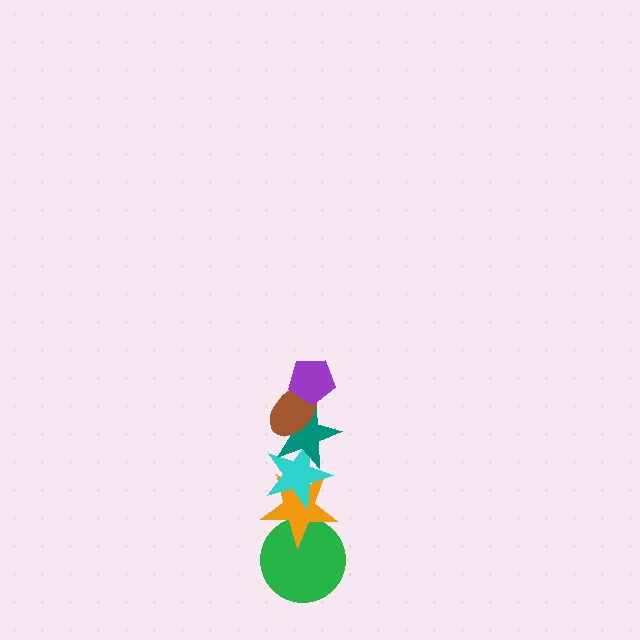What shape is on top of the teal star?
The brown ellipse is on top of the teal star.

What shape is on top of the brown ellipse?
The purple pentagon is on top of the brown ellipse.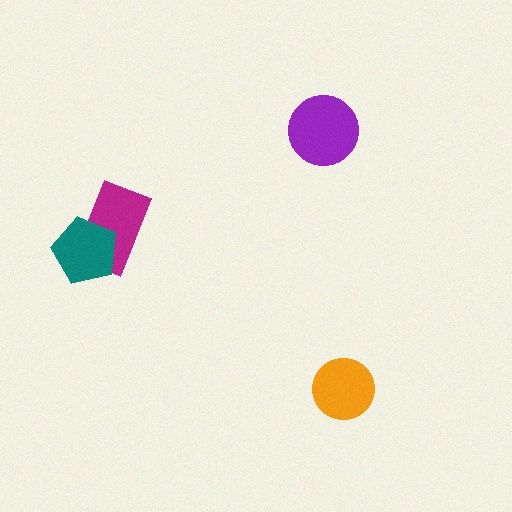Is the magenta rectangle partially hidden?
Yes, it is partially covered by another shape.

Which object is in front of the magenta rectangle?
The teal pentagon is in front of the magenta rectangle.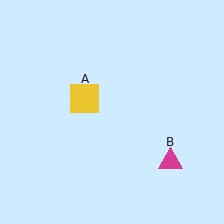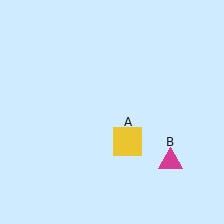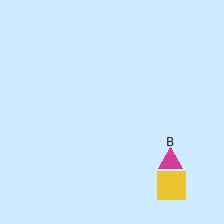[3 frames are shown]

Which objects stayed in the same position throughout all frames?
Magenta triangle (object B) remained stationary.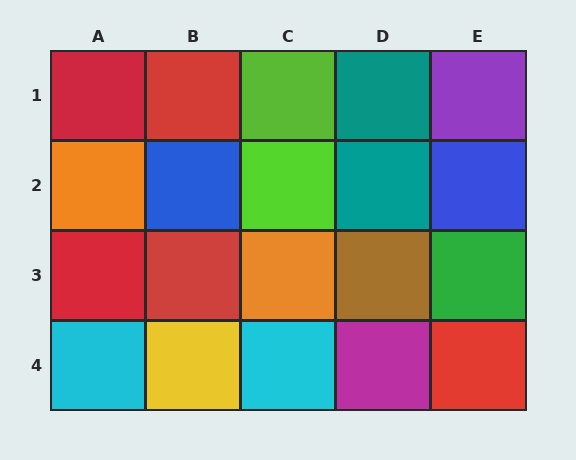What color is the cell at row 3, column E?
Green.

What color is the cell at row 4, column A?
Cyan.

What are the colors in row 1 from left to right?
Red, red, lime, teal, purple.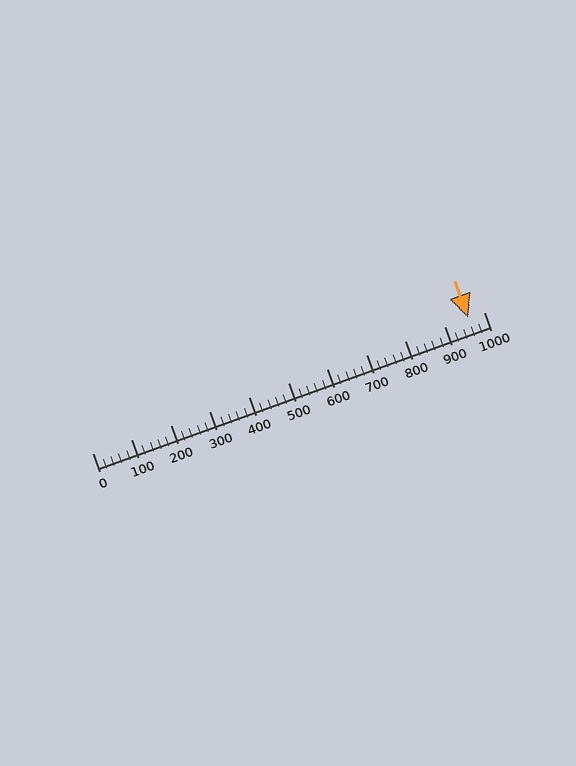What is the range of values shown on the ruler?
The ruler shows values from 0 to 1000.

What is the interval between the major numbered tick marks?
The major tick marks are spaced 100 units apart.